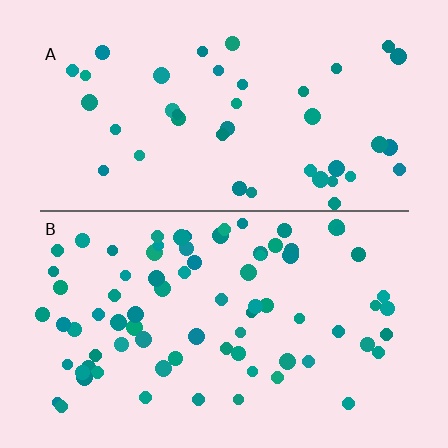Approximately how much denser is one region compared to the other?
Approximately 1.8× — region B over region A.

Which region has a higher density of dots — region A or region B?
B (the bottom).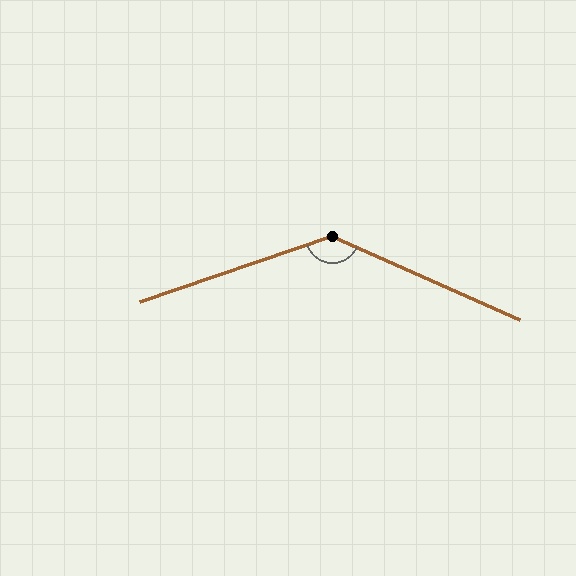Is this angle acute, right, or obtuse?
It is obtuse.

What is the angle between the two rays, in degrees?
Approximately 137 degrees.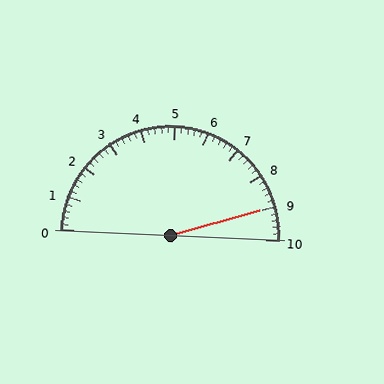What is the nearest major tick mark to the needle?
The nearest major tick mark is 9.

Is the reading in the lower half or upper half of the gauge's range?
The reading is in the upper half of the range (0 to 10).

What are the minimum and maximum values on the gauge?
The gauge ranges from 0 to 10.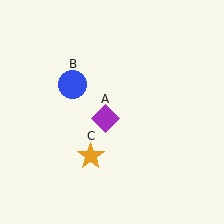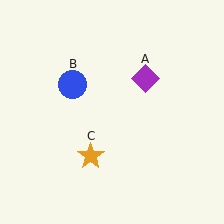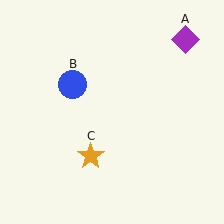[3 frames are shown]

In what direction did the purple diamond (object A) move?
The purple diamond (object A) moved up and to the right.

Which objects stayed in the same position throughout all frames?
Blue circle (object B) and orange star (object C) remained stationary.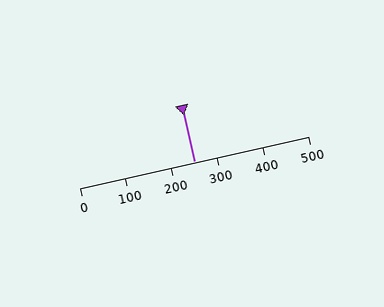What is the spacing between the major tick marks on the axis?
The major ticks are spaced 100 apart.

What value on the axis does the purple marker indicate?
The marker indicates approximately 250.